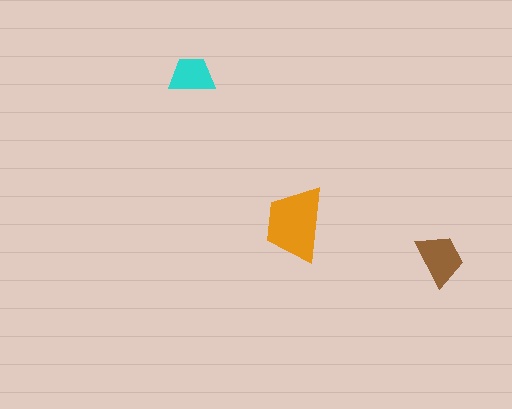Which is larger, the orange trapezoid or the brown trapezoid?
The orange one.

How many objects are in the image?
There are 3 objects in the image.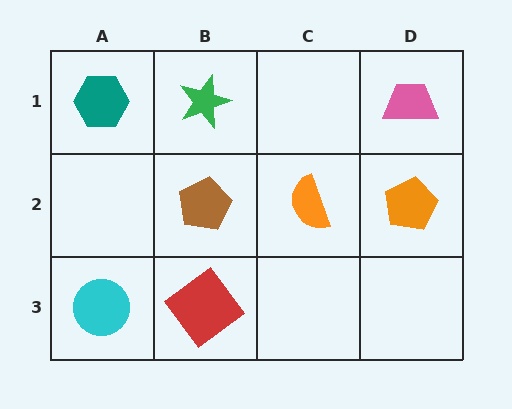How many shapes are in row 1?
3 shapes.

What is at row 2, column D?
An orange pentagon.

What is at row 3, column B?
A red diamond.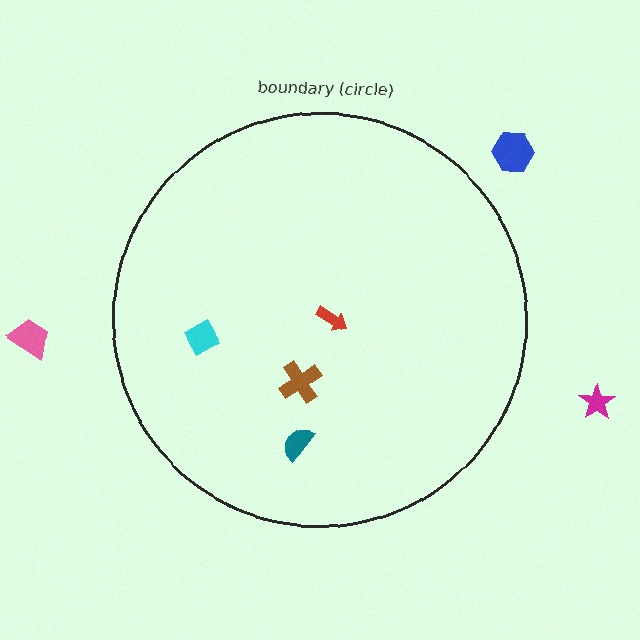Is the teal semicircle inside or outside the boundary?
Inside.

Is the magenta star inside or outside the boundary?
Outside.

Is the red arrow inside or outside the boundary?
Inside.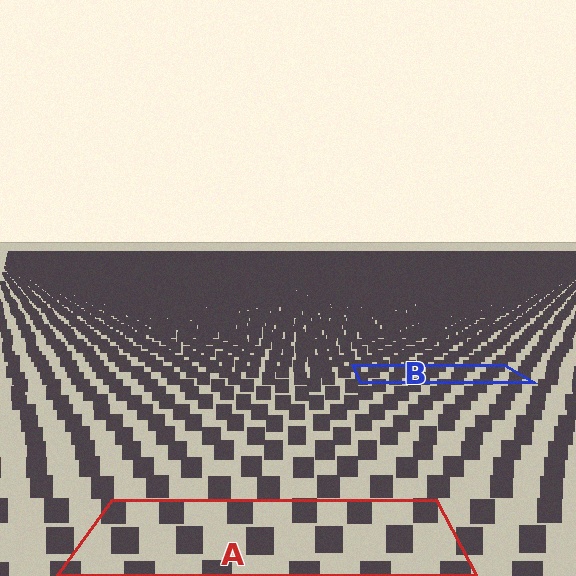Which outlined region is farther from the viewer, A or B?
Region B is farther from the viewer — the texture elements inside it appear smaller and more densely packed.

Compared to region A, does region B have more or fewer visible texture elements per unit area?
Region B has more texture elements per unit area — they are packed more densely because it is farther away.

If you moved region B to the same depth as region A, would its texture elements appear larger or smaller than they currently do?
They would appear larger. At a closer depth, the same texture elements are projected at a bigger on-screen size.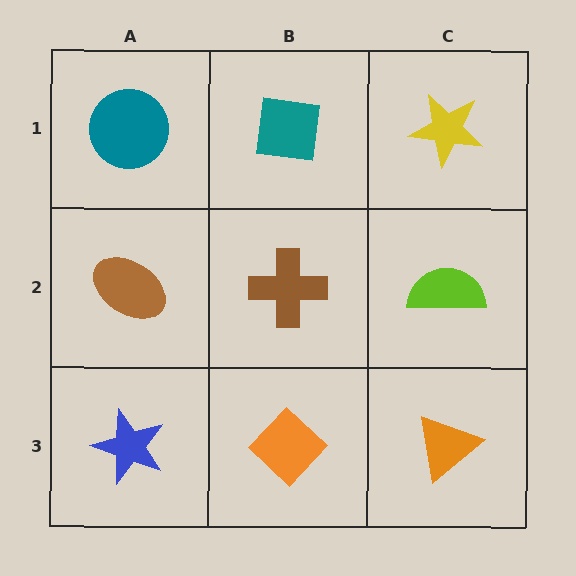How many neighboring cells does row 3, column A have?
2.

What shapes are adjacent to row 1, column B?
A brown cross (row 2, column B), a teal circle (row 1, column A), a yellow star (row 1, column C).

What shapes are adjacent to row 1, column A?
A brown ellipse (row 2, column A), a teal square (row 1, column B).